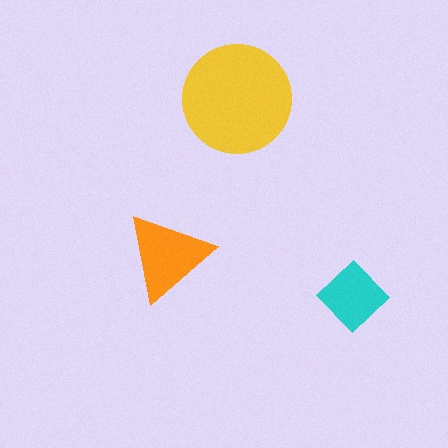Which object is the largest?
The yellow circle.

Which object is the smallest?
The cyan diamond.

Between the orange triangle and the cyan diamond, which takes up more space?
The orange triangle.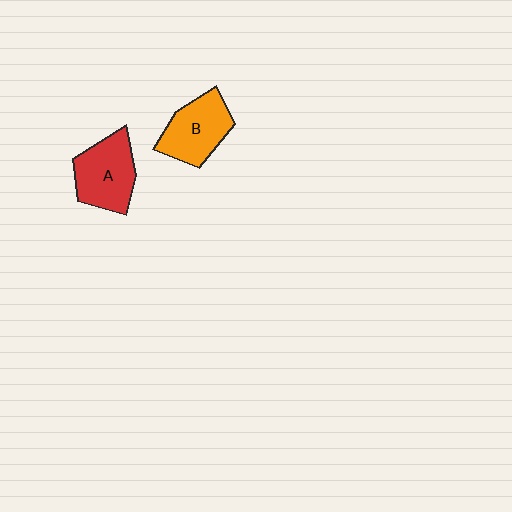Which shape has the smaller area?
Shape B (orange).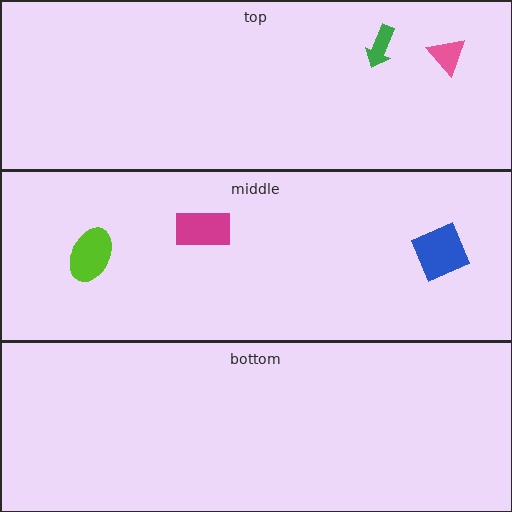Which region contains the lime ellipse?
The middle region.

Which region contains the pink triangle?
The top region.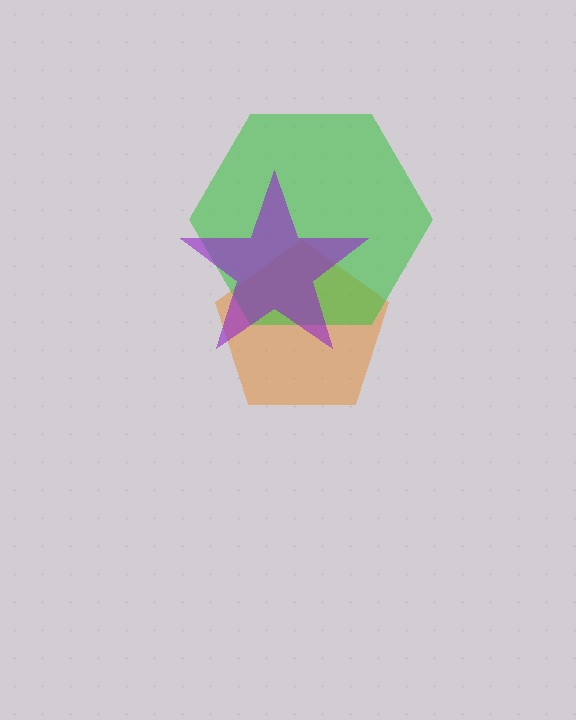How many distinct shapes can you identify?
There are 3 distinct shapes: an orange pentagon, a green hexagon, a purple star.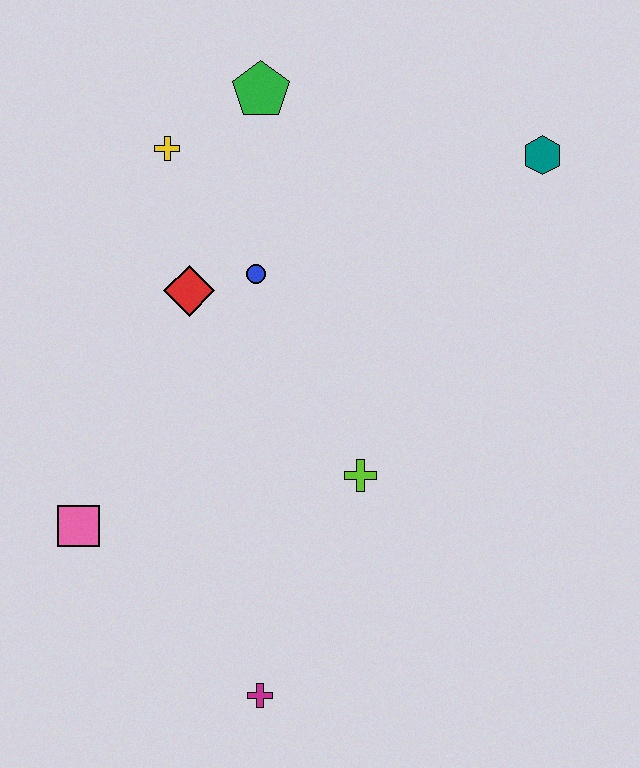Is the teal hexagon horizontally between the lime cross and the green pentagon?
No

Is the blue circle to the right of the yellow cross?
Yes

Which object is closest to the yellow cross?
The green pentagon is closest to the yellow cross.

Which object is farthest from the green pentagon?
The magenta cross is farthest from the green pentagon.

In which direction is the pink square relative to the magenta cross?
The pink square is to the left of the magenta cross.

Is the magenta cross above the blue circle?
No